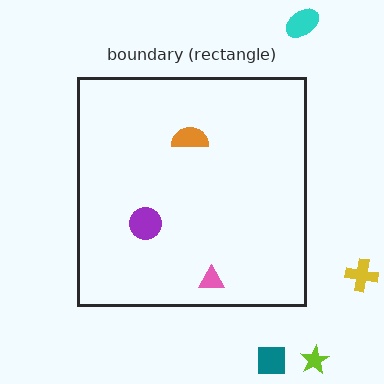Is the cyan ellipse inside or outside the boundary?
Outside.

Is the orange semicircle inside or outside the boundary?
Inside.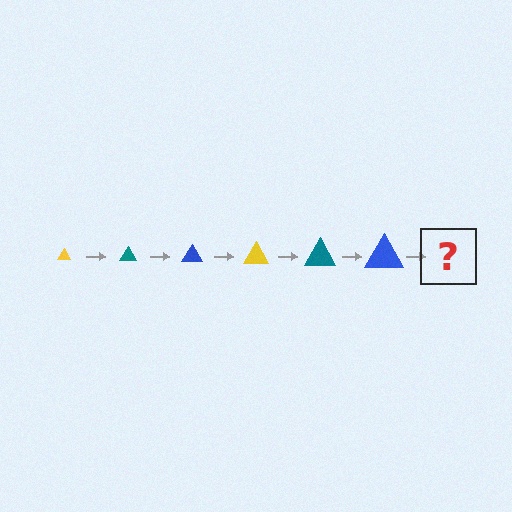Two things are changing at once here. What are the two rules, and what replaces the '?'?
The two rules are that the triangle grows larger each step and the color cycles through yellow, teal, and blue. The '?' should be a yellow triangle, larger than the previous one.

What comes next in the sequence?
The next element should be a yellow triangle, larger than the previous one.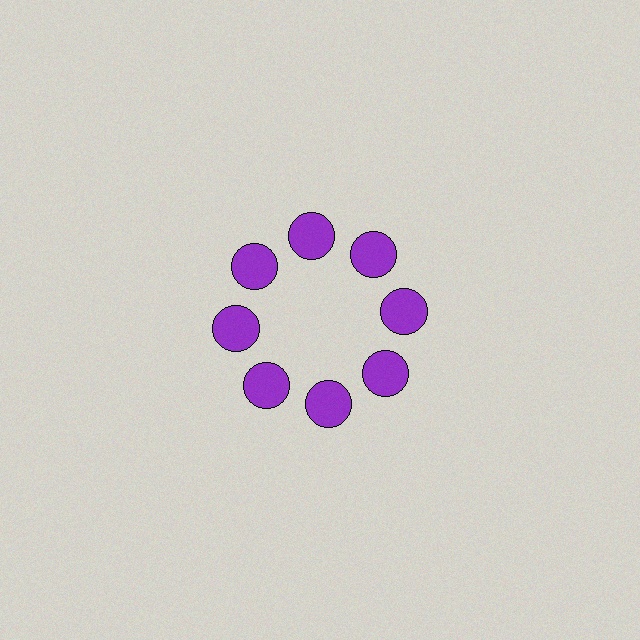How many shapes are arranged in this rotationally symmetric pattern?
There are 8 shapes, arranged in 8 groups of 1.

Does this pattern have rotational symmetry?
Yes, this pattern has 8-fold rotational symmetry. It looks the same after rotating 45 degrees around the center.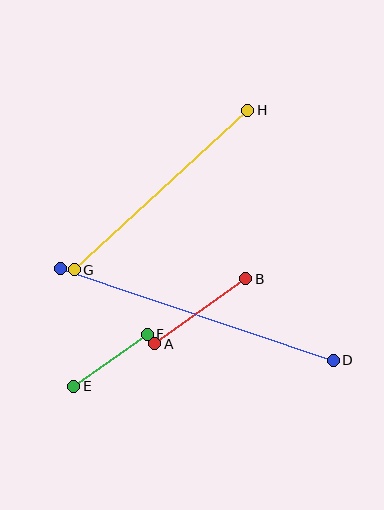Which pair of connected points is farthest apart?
Points C and D are farthest apart.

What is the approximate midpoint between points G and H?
The midpoint is at approximately (161, 190) pixels.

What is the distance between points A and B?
The distance is approximately 112 pixels.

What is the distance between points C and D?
The distance is approximately 287 pixels.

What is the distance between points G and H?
The distance is approximately 235 pixels.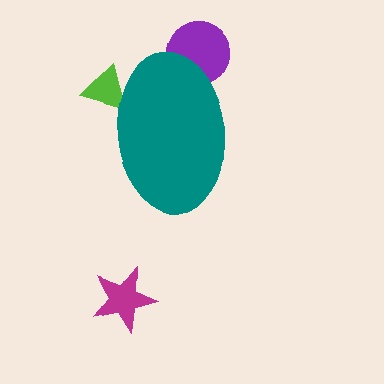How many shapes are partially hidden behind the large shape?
2 shapes are partially hidden.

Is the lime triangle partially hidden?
Yes, the lime triangle is partially hidden behind the teal ellipse.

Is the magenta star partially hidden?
No, the magenta star is fully visible.